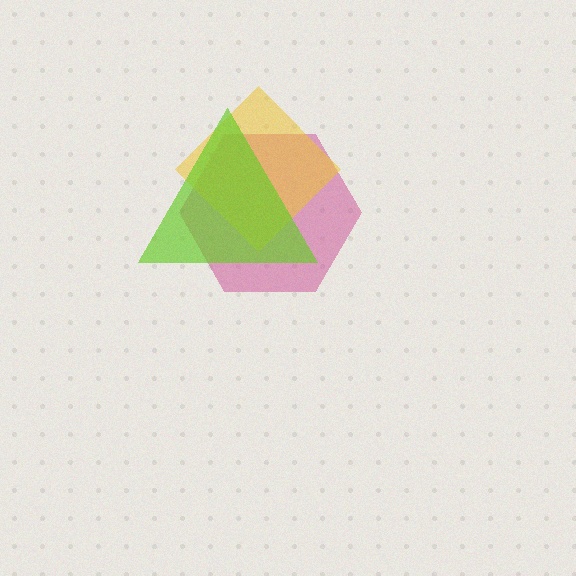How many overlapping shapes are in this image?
There are 3 overlapping shapes in the image.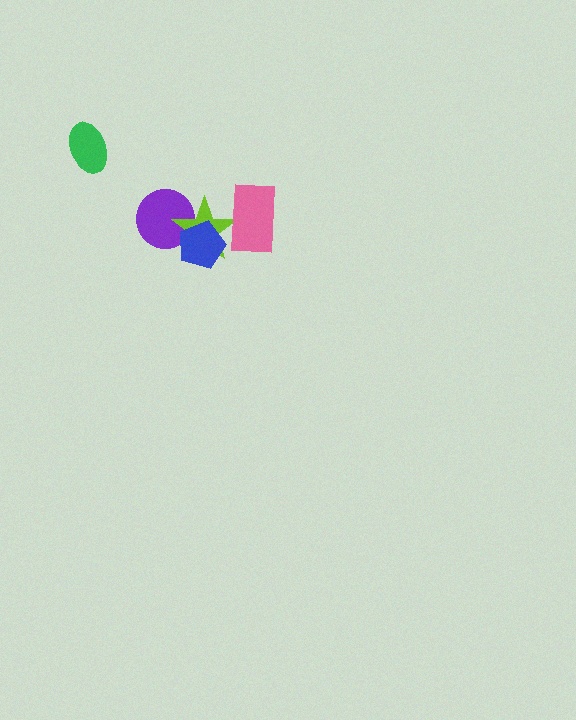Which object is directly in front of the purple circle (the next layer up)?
The lime star is directly in front of the purple circle.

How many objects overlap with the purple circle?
2 objects overlap with the purple circle.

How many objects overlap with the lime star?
3 objects overlap with the lime star.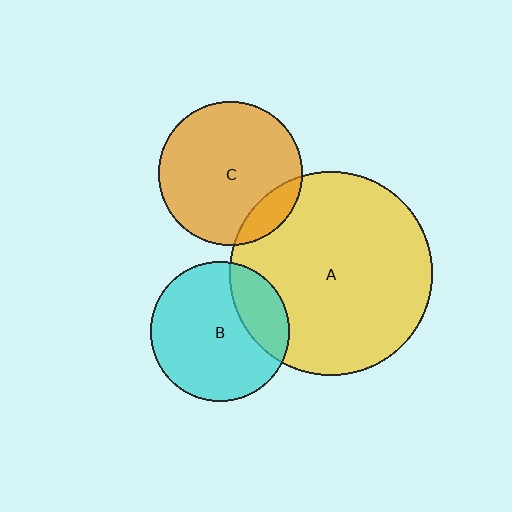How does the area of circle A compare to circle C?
Approximately 2.0 times.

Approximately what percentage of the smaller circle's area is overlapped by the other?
Approximately 25%.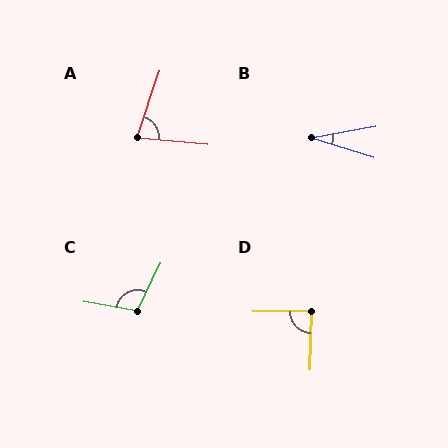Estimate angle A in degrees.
Approximately 77 degrees.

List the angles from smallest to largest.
B (27°), A (77°), D (89°), C (105°).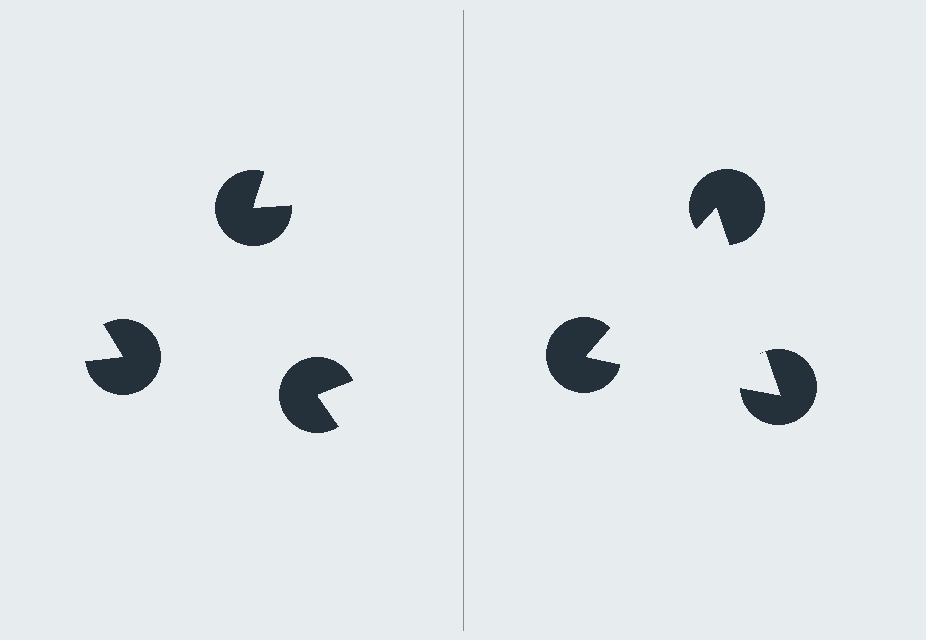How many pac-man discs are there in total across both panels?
6 — 3 on each side.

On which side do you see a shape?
An illusory triangle appears on the right side. On the left side the wedge cuts are rotated, so no coherent shape forms.